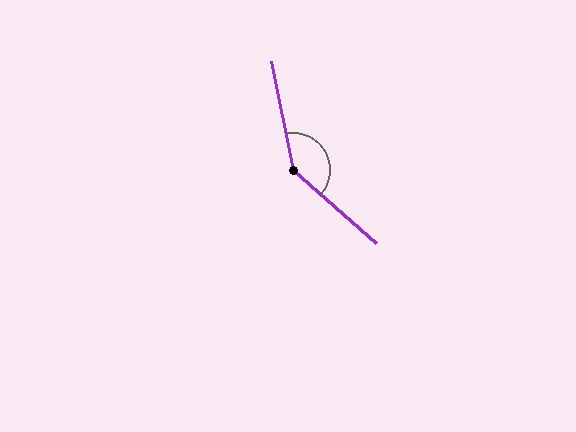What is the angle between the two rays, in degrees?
Approximately 143 degrees.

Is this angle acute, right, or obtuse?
It is obtuse.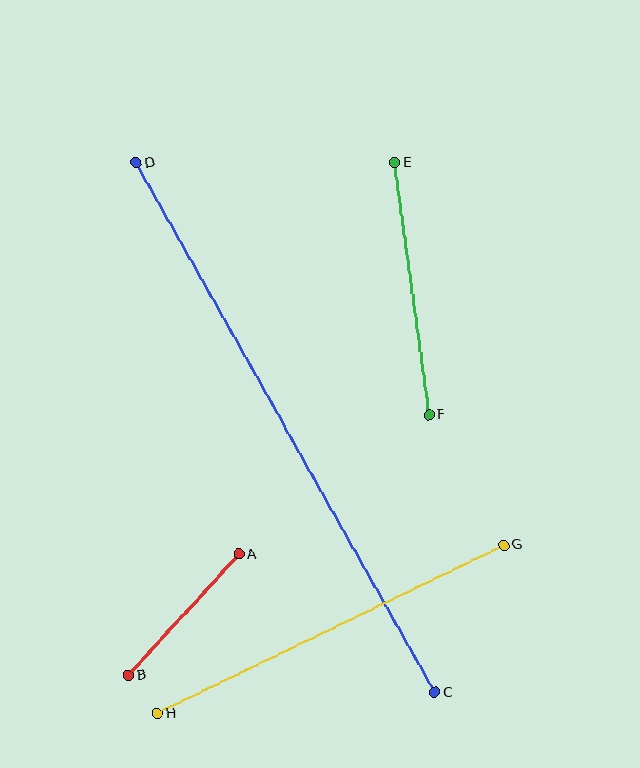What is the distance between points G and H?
The distance is approximately 385 pixels.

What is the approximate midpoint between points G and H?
The midpoint is at approximately (331, 629) pixels.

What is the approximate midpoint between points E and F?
The midpoint is at approximately (412, 289) pixels.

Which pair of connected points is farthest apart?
Points C and D are farthest apart.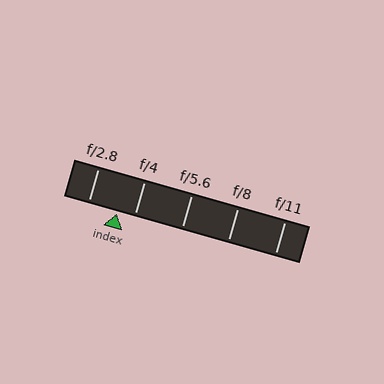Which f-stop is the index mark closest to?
The index mark is closest to f/4.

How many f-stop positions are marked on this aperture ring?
There are 5 f-stop positions marked.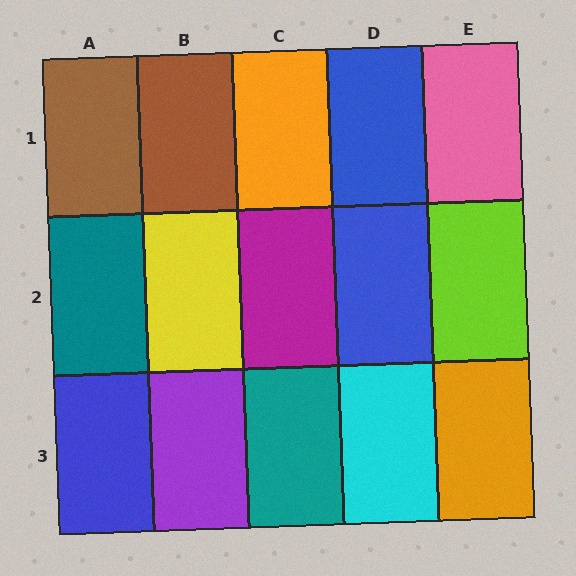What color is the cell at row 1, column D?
Blue.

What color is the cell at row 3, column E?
Orange.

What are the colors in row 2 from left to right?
Teal, yellow, magenta, blue, lime.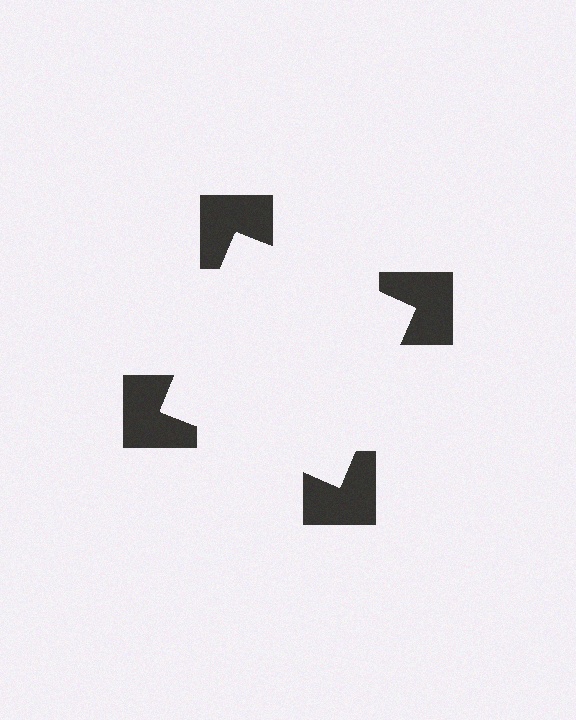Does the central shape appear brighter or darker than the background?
It typically appears slightly brighter than the background, even though no actual brightness change is drawn.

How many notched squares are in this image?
There are 4 — one at each vertex of the illusory square.